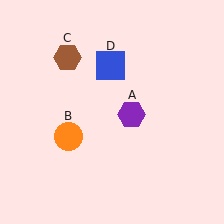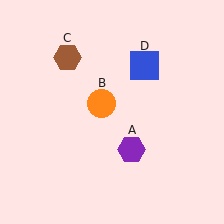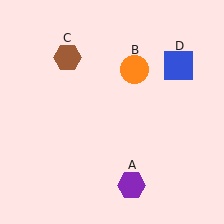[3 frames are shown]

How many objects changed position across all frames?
3 objects changed position: purple hexagon (object A), orange circle (object B), blue square (object D).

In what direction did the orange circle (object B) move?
The orange circle (object B) moved up and to the right.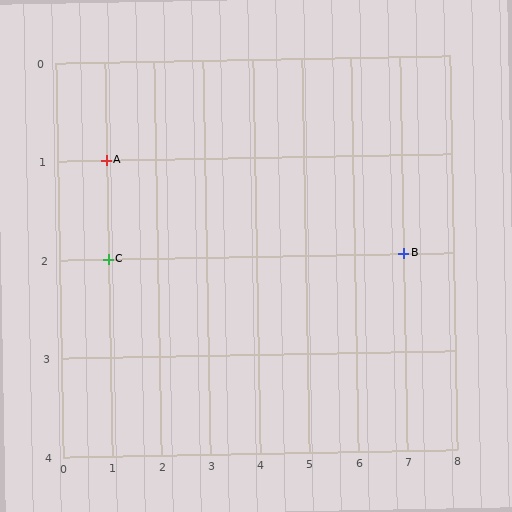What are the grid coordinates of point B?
Point B is at grid coordinates (7, 2).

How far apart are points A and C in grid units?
Points A and C are 1 row apart.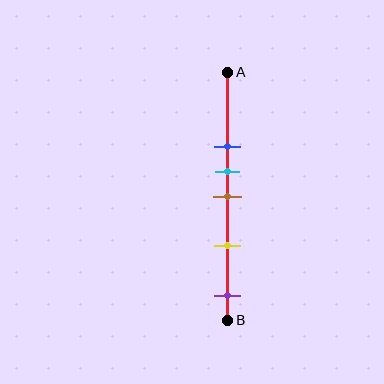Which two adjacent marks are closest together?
The cyan and brown marks are the closest adjacent pair.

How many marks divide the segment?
There are 5 marks dividing the segment.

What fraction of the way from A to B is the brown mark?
The brown mark is approximately 50% (0.5) of the way from A to B.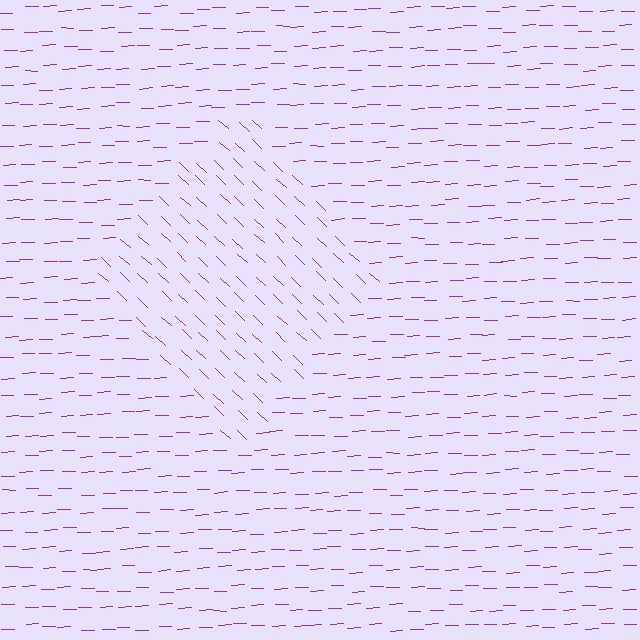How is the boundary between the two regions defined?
The boundary is defined purely by a change in line orientation (approximately 45 degrees difference). All lines are the same color and thickness.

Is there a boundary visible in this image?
Yes, there is a texture boundary formed by a change in line orientation.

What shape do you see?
I see a diamond.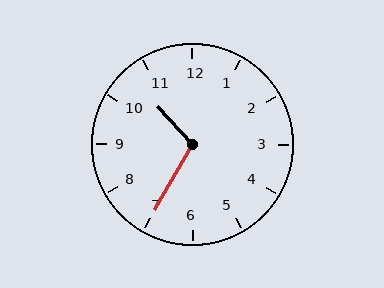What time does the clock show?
10:35.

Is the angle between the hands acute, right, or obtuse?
It is obtuse.